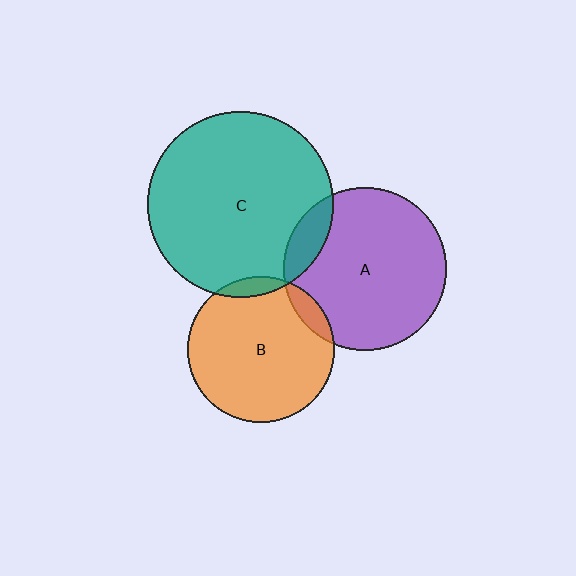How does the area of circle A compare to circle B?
Approximately 1.2 times.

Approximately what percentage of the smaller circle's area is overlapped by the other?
Approximately 10%.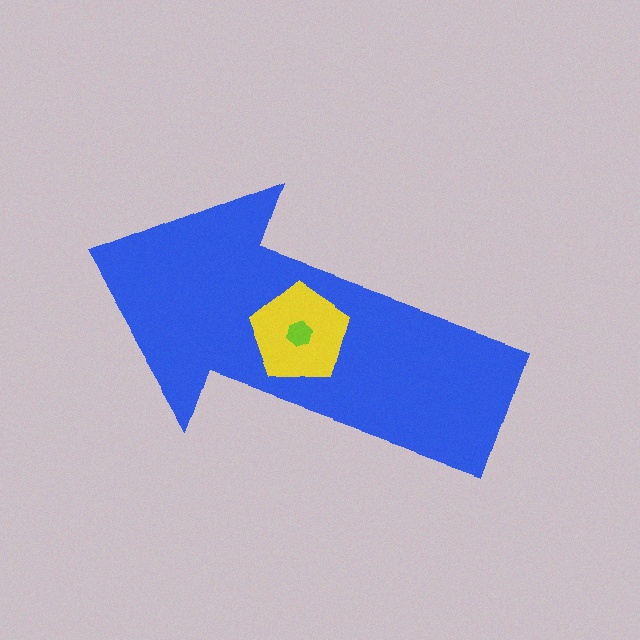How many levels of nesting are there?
3.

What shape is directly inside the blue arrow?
The yellow pentagon.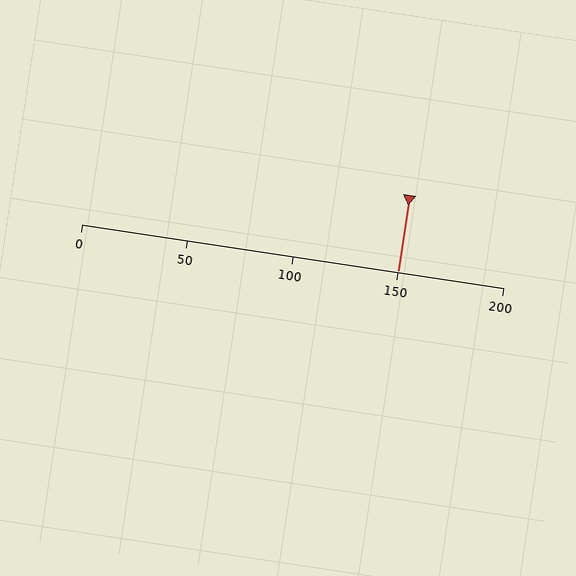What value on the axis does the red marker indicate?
The marker indicates approximately 150.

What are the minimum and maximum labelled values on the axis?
The axis runs from 0 to 200.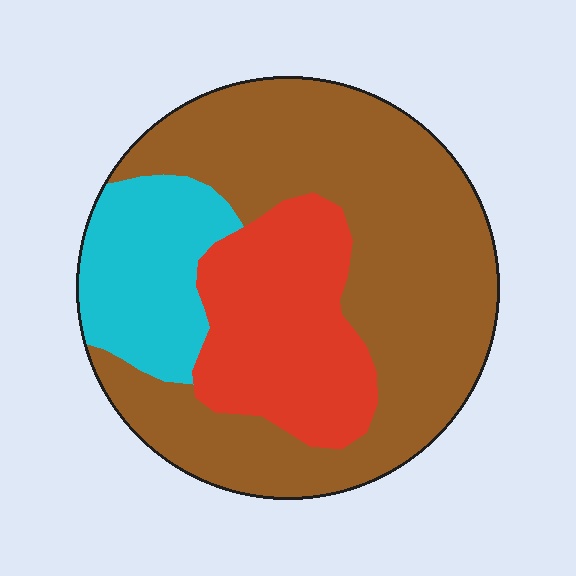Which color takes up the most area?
Brown, at roughly 60%.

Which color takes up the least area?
Cyan, at roughly 15%.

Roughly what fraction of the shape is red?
Red covers 24% of the shape.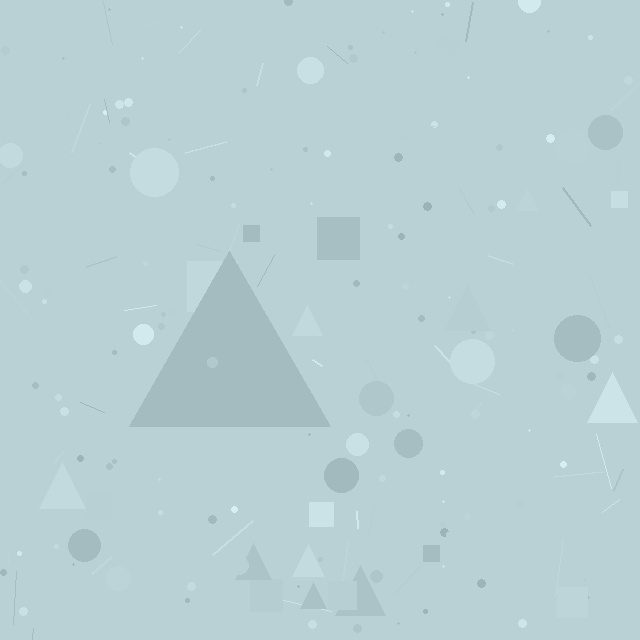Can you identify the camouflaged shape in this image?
The camouflaged shape is a triangle.